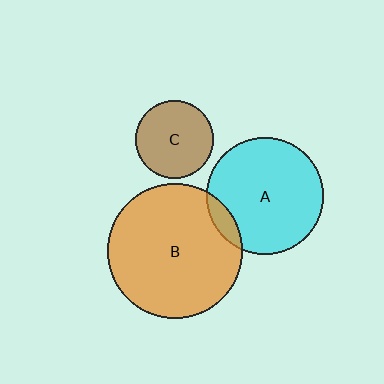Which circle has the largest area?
Circle B (orange).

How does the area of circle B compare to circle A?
Approximately 1.4 times.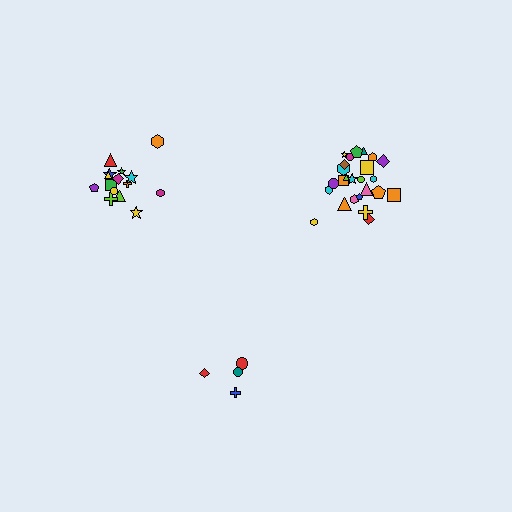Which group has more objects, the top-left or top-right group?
The top-right group.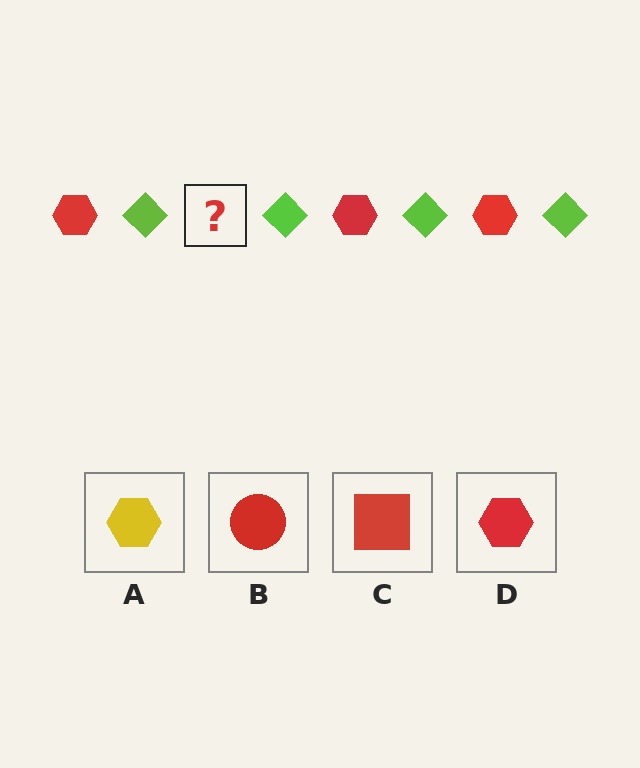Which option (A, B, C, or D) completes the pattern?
D.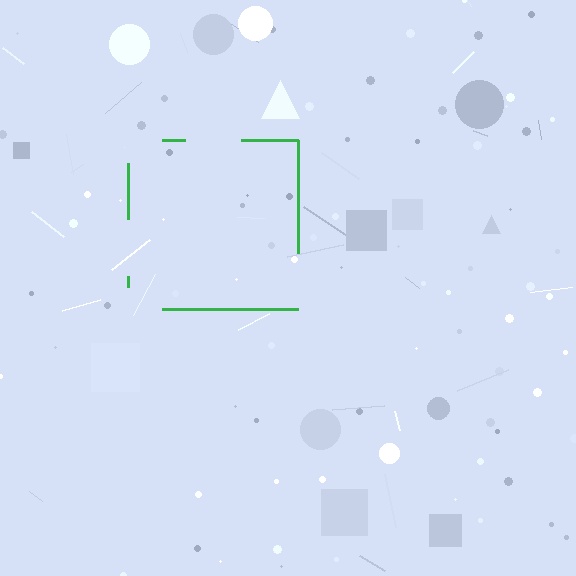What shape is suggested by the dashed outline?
The dashed outline suggests a square.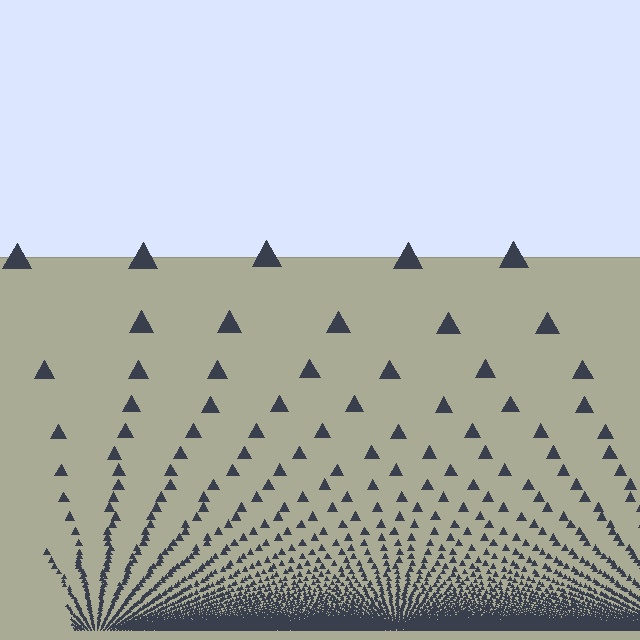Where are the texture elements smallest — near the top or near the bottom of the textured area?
Near the bottom.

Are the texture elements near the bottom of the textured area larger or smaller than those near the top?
Smaller. The gradient is inverted — elements near the bottom are smaller and denser.